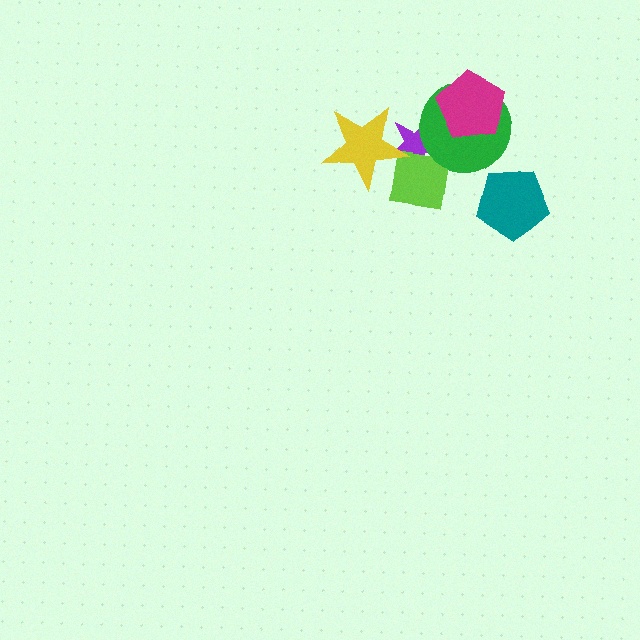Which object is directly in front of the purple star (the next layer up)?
The lime square is directly in front of the purple star.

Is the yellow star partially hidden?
No, no other shape covers it.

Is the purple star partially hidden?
Yes, it is partially covered by another shape.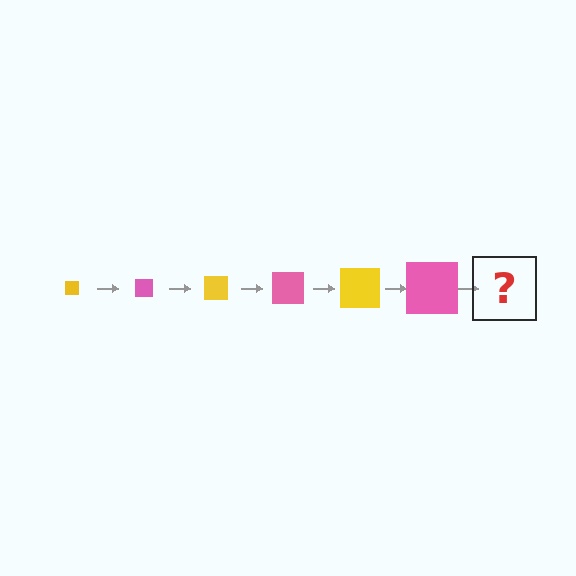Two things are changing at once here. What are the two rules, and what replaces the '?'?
The two rules are that the square grows larger each step and the color cycles through yellow and pink. The '?' should be a yellow square, larger than the previous one.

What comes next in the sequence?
The next element should be a yellow square, larger than the previous one.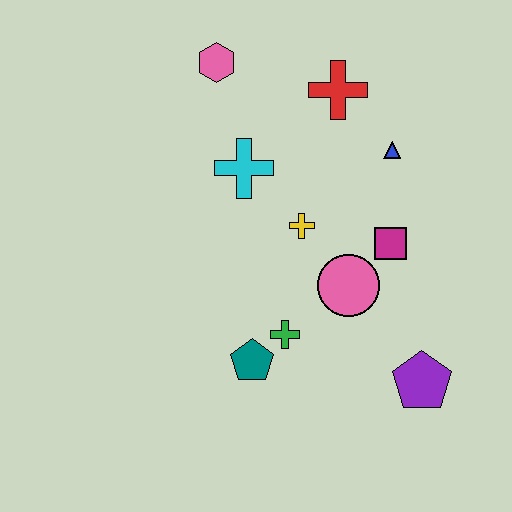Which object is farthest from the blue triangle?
The teal pentagon is farthest from the blue triangle.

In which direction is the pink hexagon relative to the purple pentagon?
The pink hexagon is above the purple pentagon.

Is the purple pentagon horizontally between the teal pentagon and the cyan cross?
No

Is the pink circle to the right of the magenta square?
No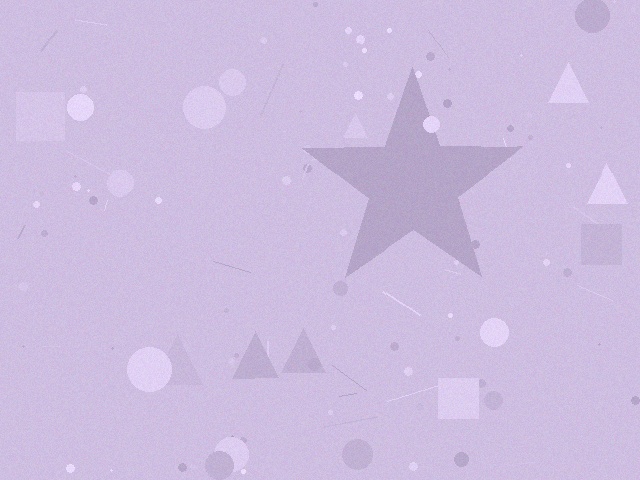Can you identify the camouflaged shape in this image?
The camouflaged shape is a star.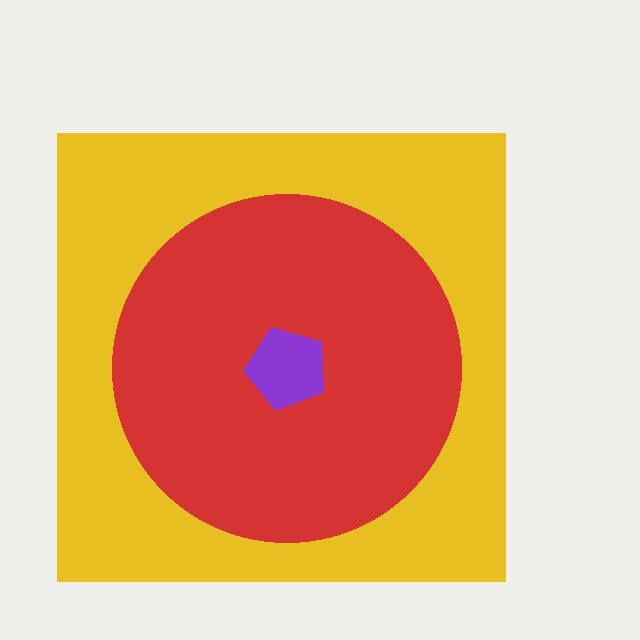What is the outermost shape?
The yellow square.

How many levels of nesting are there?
3.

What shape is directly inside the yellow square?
The red circle.